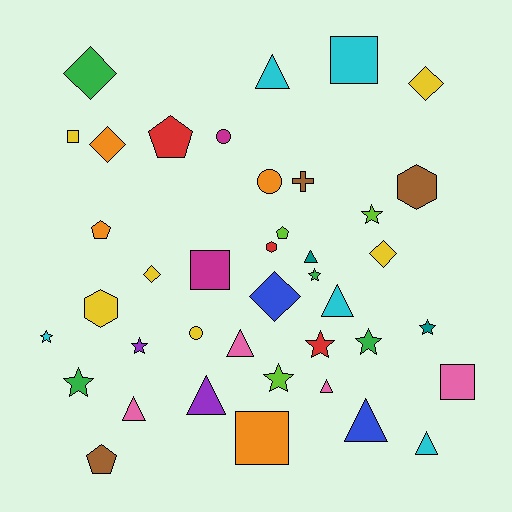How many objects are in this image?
There are 40 objects.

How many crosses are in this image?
There is 1 cross.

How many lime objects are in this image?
There are 3 lime objects.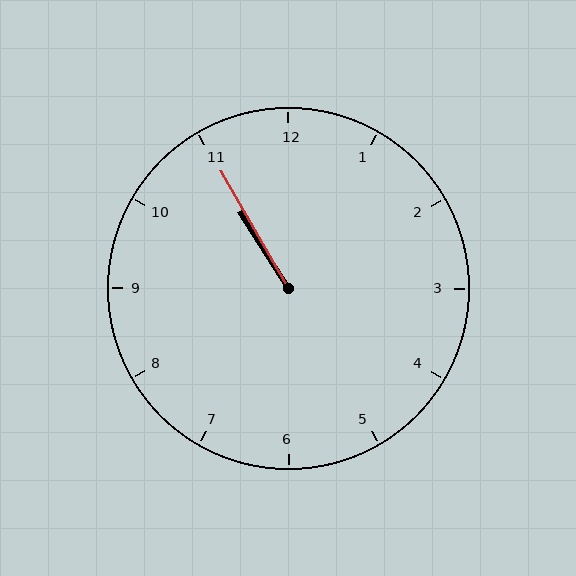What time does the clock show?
10:55.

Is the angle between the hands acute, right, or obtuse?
It is acute.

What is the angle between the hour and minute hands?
Approximately 2 degrees.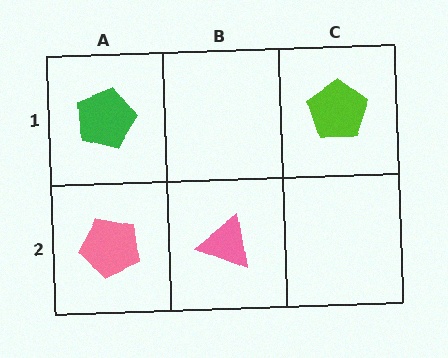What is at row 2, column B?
A pink triangle.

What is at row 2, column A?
A pink pentagon.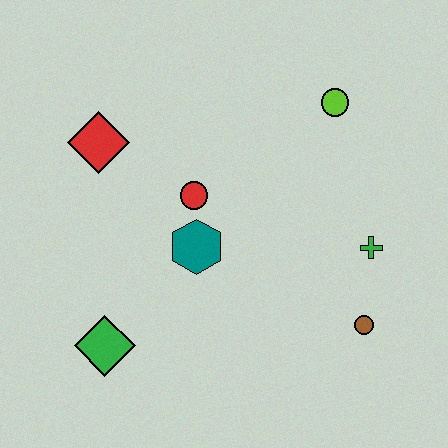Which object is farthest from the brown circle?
The red diamond is farthest from the brown circle.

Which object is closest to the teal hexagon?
The red circle is closest to the teal hexagon.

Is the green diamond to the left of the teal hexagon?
Yes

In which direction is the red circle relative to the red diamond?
The red circle is to the right of the red diamond.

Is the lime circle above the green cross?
Yes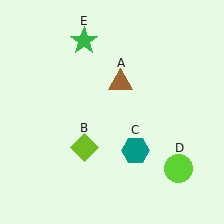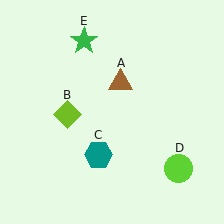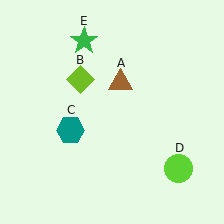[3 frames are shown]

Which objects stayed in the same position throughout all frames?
Brown triangle (object A) and lime circle (object D) and green star (object E) remained stationary.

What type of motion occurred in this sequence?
The lime diamond (object B), teal hexagon (object C) rotated clockwise around the center of the scene.